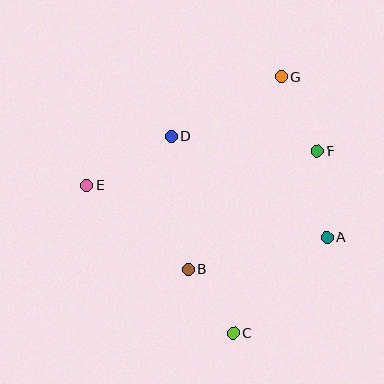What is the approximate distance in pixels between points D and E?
The distance between D and E is approximately 98 pixels.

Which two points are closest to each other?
Points B and C are closest to each other.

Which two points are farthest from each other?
Points C and G are farthest from each other.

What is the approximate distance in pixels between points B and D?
The distance between B and D is approximately 134 pixels.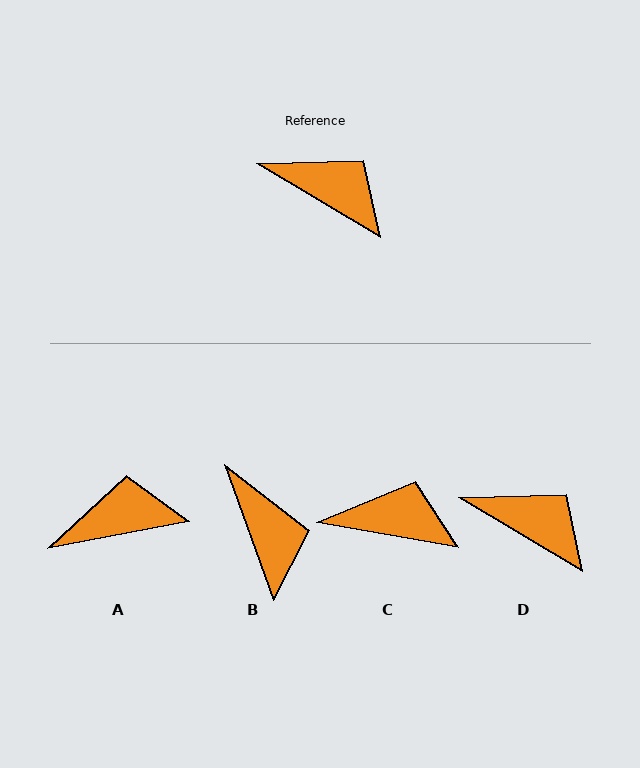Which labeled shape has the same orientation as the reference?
D.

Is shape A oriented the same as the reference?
No, it is off by about 42 degrees.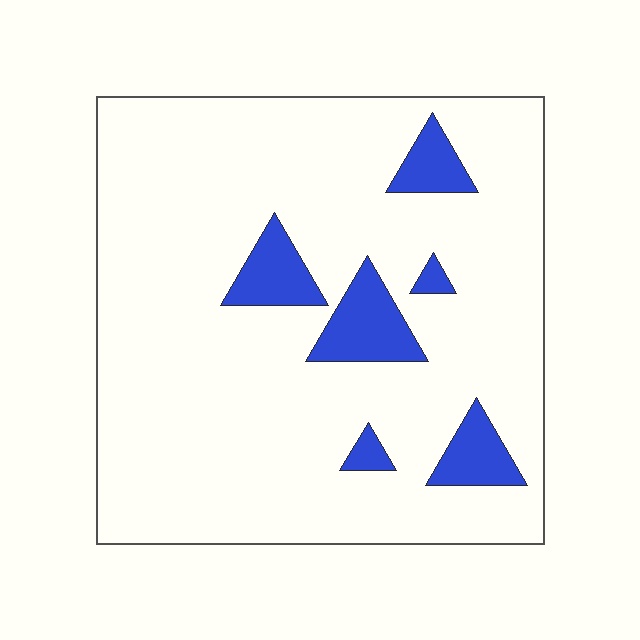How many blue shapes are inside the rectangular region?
6.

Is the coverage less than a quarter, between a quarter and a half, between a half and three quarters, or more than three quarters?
Less than a quarter.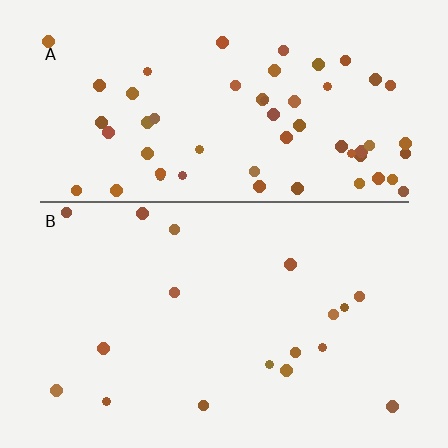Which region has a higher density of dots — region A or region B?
A (the top).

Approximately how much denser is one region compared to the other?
Approximately 3.3× — region A over region B.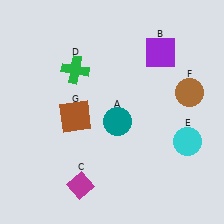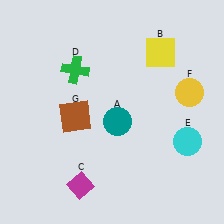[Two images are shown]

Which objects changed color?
B changed from purple to yellow. F changed from brown to yellow.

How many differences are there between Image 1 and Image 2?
There are 2 differences between the two images.